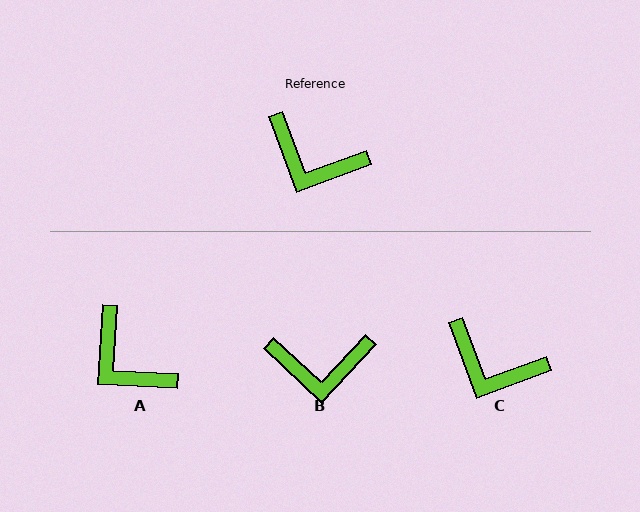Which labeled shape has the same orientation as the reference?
C.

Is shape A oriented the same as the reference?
No, it is off by about 23 degrees.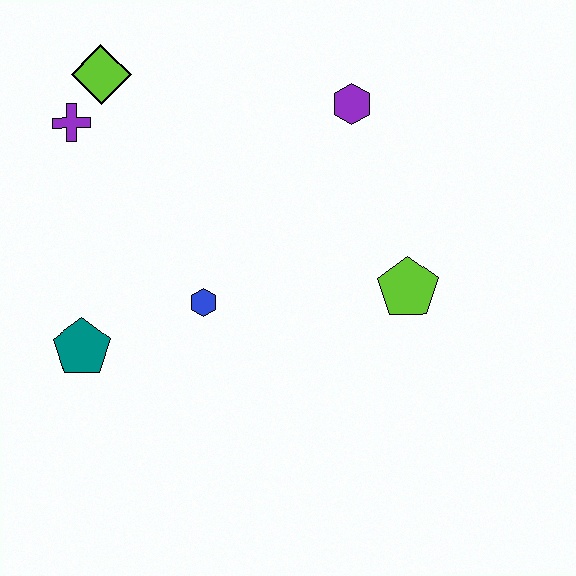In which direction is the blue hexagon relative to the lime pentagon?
The blue hexagon is to the left of the lime pentagon.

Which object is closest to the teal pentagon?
The blue hexagon is closest to the teal pentagon.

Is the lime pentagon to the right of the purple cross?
Yes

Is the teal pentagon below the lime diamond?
Yes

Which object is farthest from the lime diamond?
The lime pentagon is farthest from the lime diamond.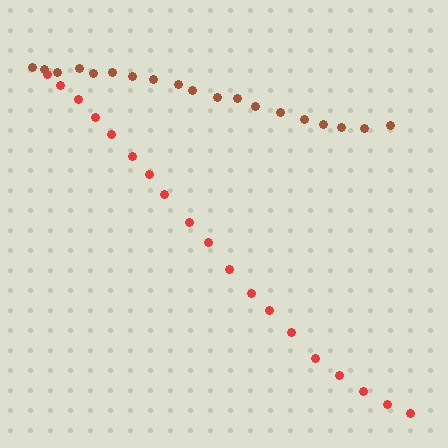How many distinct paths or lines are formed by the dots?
There are 2 distinct paths.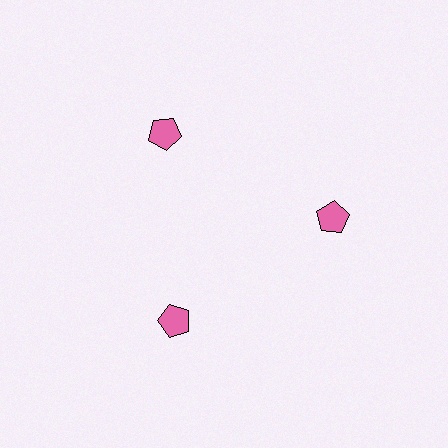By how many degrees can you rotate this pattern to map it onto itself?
The pattern maps onto itself every 120 degrees of rotation.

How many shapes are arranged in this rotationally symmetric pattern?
There are 3 shapes, arranged in 3 groups of 1.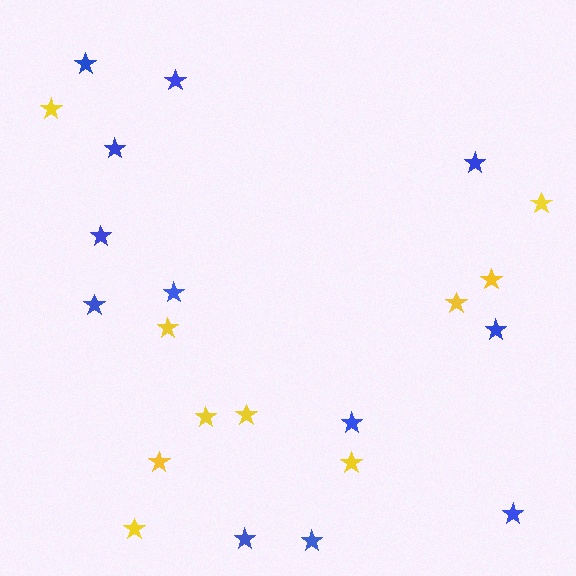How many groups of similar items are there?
There are 2 groups: one group of blue stars (12) and one group of yellow stars (10).